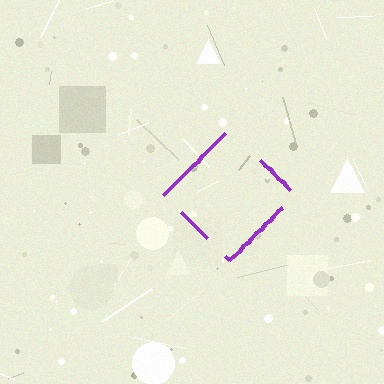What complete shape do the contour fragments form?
The contour fragments form a diamond.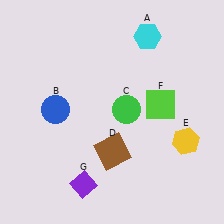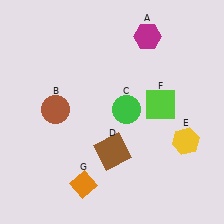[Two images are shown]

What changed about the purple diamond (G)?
In Image 1, G is purple. In Image 2, it changed to orange.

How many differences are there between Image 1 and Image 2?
There are 3 differences between the two images.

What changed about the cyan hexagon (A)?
In Image 1, A is cyan. In Image 2, it changed to magenta.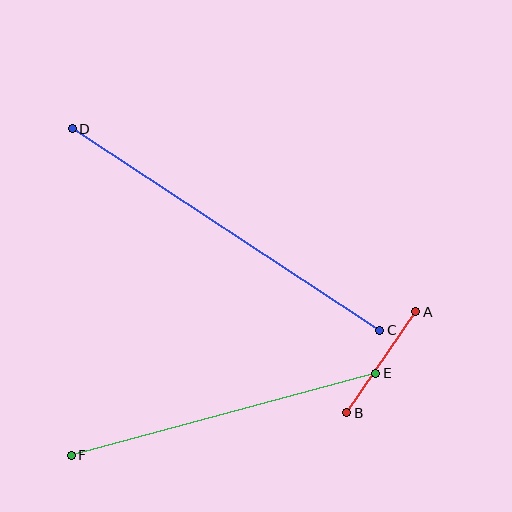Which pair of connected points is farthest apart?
Points C and D are farthest apart.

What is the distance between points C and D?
The distance is approximately 367 pixels.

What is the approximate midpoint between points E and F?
The midpoint is at approximately (223, 414) pixels.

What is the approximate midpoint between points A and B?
The midpoint is at approximately (381, 362) pixels.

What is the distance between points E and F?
The distance is approximately 315 pixels.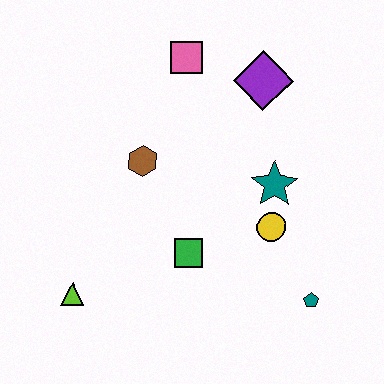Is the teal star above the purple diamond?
No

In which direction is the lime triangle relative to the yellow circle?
The lime triangle is to the left of the yellow circle.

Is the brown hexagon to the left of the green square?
Yes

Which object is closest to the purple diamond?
The pink square is closest to the purple diamond.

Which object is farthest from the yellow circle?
The lime triangle is farthest from the yellow circle.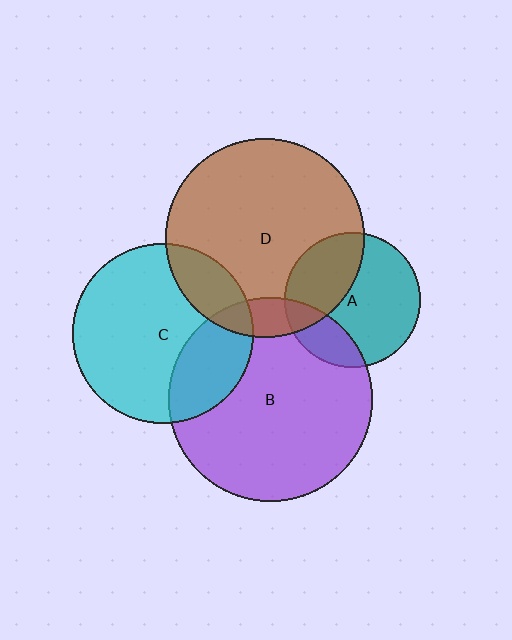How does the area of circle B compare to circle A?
Approximately 2.3 times.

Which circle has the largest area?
Circle B (purple).